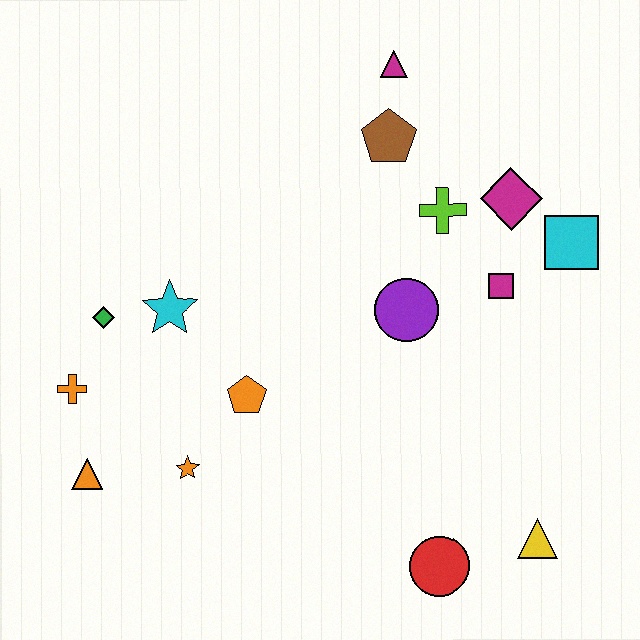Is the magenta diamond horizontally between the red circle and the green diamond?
No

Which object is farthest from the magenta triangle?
The orange triangle is farthest from the magenta triangle.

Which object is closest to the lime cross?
The magenta diamond is closest to the lime cross.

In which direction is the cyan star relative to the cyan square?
The cyan star is to the left of the cyan square.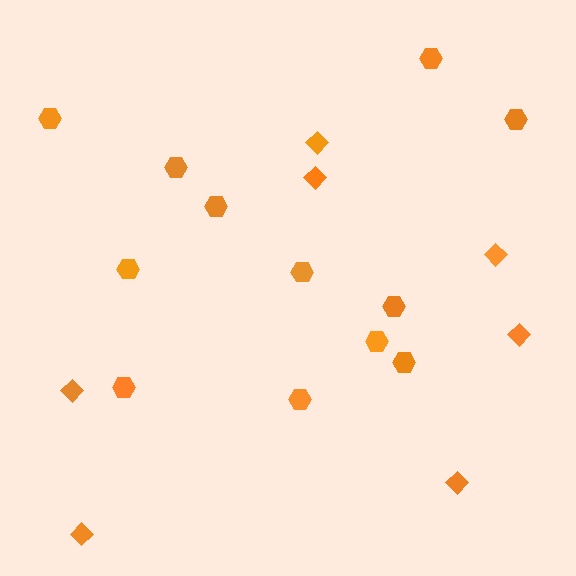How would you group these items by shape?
There are 2 groups: one group of hexagons (12) and one group of diamonds (7).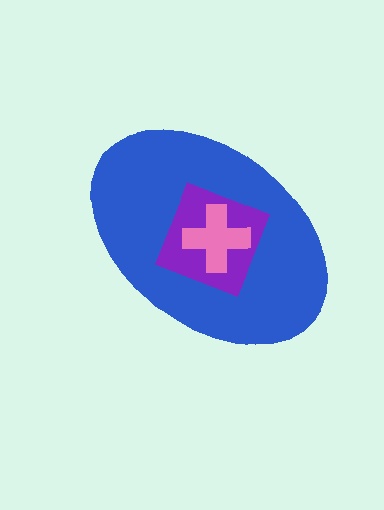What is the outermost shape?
The blue ellipse.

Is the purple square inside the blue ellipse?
Yes.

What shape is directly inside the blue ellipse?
The purple square.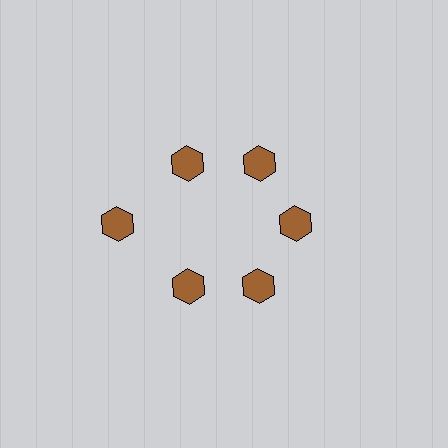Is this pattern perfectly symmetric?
No. The 6 brown hexagons are arranged in a ring, but one element near the 9 o'clock position is pushed outward from the center, breaking the 6-fold rotational symmetry.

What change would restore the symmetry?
The symmetry would be restored by moving it inward, back onto the ring so that all 6 hexagons sit at equal angles and equal distance from the center.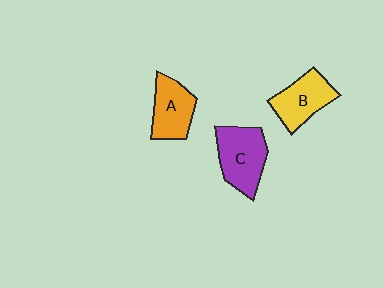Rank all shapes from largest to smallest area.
From largest to smallest: C (purple), B (yellow), A (orange).